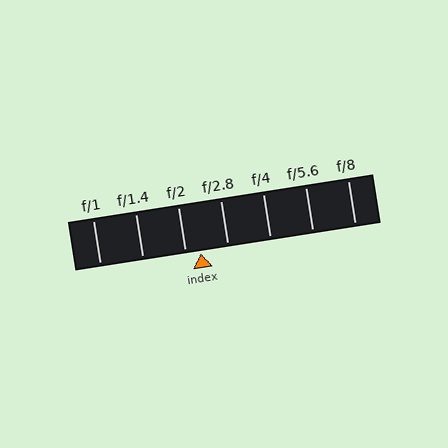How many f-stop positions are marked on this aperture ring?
There are 7 f-stop positions marked.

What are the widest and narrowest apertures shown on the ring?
The widest aperture shown is f/1 and the narrowest is f/8.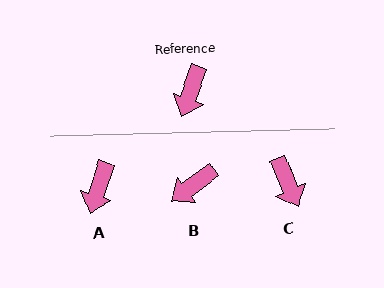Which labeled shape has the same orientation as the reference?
A.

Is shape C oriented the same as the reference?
No, it is off by about 42 degrees.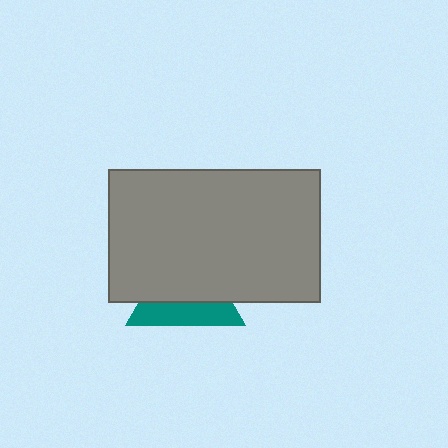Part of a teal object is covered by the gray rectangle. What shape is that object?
It is a triangle.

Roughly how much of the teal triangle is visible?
A small part of it is visible (roughly 38%).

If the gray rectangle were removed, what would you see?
You would see the complete teal triangle.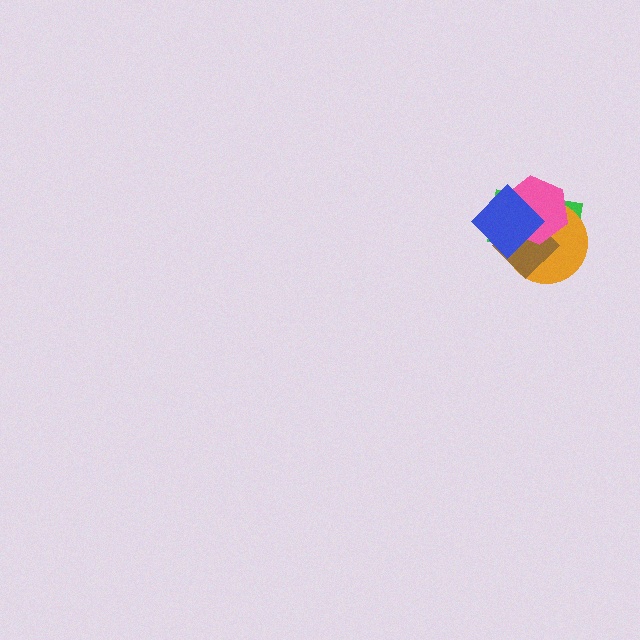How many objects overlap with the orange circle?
4 objects overlap with the orange circle.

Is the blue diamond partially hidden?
No, no other shape covers it.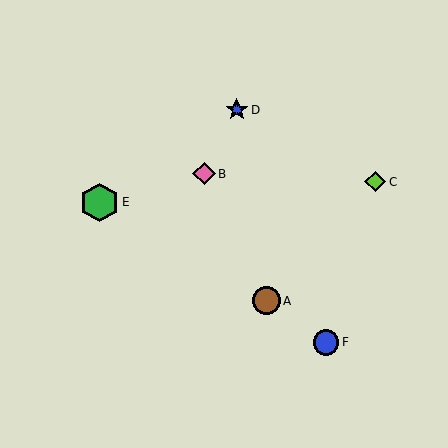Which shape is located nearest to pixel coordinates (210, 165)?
The pink diamond (labeled B) at (204, 174) is nearest to that location.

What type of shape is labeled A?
Shape A is a brown circle.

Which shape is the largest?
The green hexagon (labeled E) is the largest.